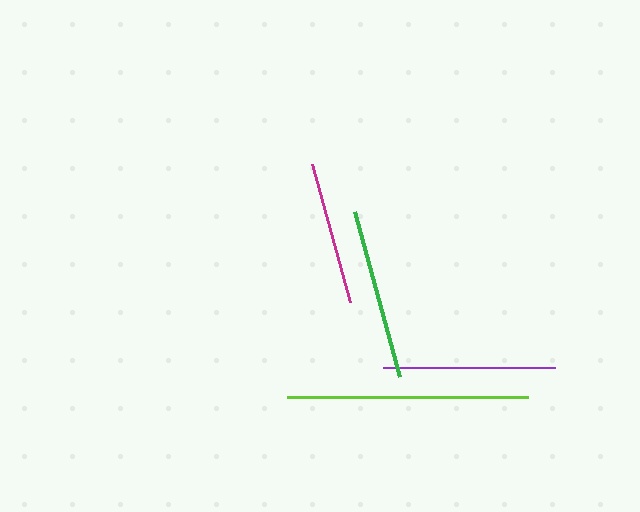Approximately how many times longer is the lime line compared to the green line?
The lime line is approximately 1.4 times the length of the green line.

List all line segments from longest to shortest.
From longest to shortest: lime, purple, green, magenta.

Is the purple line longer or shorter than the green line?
The purple line is longer than the green line.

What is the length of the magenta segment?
The magenta segment is approximately 143 pixels long.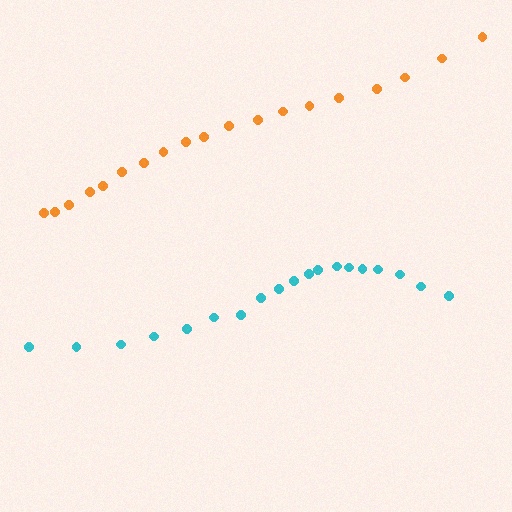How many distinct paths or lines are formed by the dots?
There are 2 distinct paths.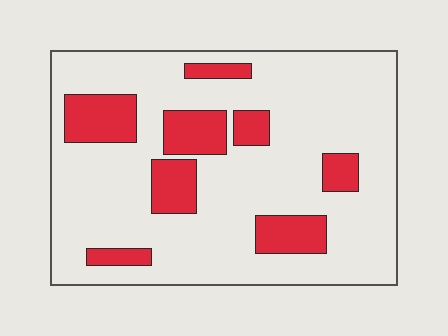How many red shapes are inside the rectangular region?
8.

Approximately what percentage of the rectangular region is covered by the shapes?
Approximately 20%.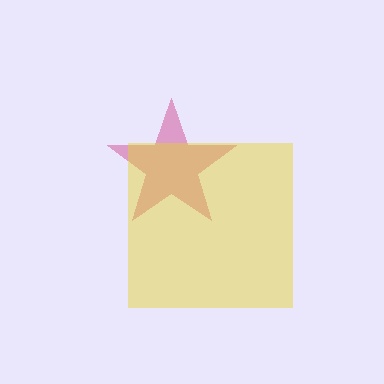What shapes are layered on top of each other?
The layered shapes are: a magenta star, a yellow square.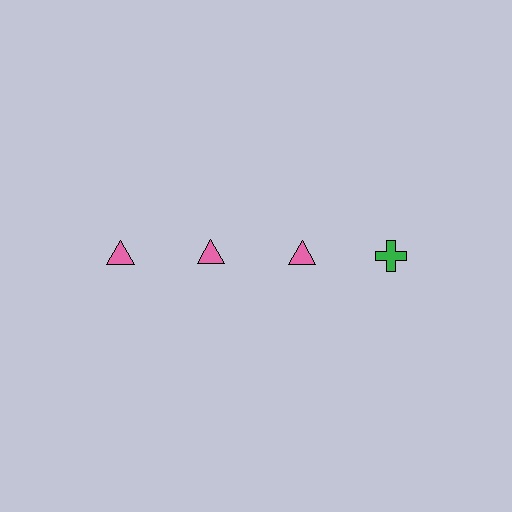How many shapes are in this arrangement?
There are 4 shapes arranged in a grid pattern.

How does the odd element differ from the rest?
It differs in both color (green instead of pink) and shape (cross instead of triangle).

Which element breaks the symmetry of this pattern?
The green cross in the top row, second from right column breaks the symmetry. All other shapes are pink triangles.